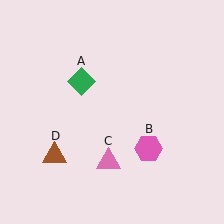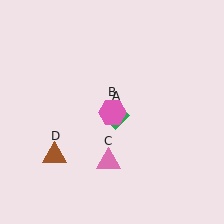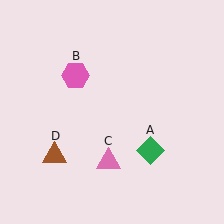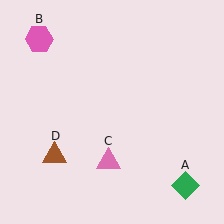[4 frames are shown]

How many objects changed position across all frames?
2 objects changed position: green diamond (object A), pink hexagon (object B).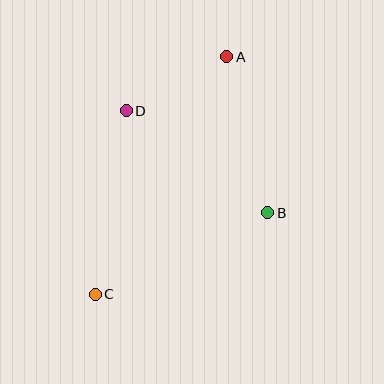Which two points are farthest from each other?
Points A and C are farthest from each other.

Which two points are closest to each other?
Points A and D are closest to each other.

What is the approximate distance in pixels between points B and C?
The distance between B and C is approximately 190 pixels.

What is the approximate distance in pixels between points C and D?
The distance between C and D is approximately 186 pixels.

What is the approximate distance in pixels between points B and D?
The distance between B and D is approximately 174 pixels.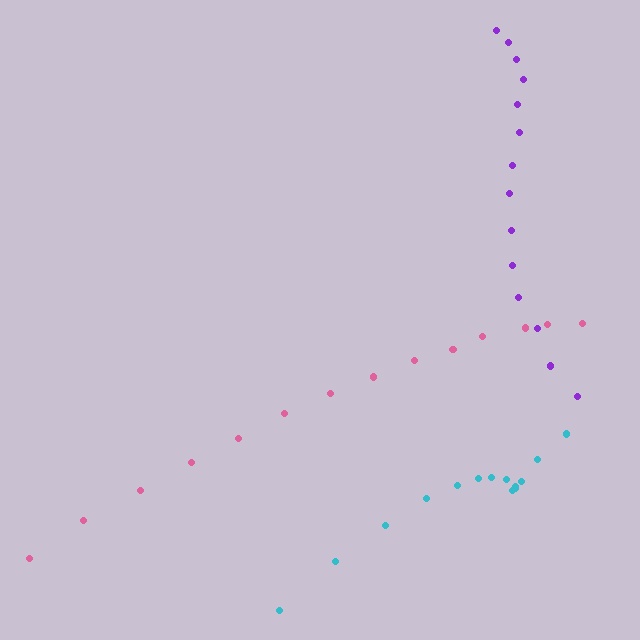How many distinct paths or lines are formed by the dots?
There are 3 distinct paths.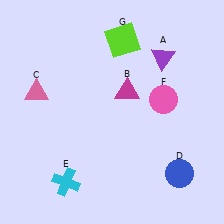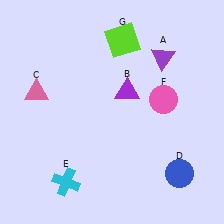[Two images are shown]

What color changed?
The triangle (B) changed from magenta in Image 1 to purple in Image 2.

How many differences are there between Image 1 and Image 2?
There is 1 difference between the two images.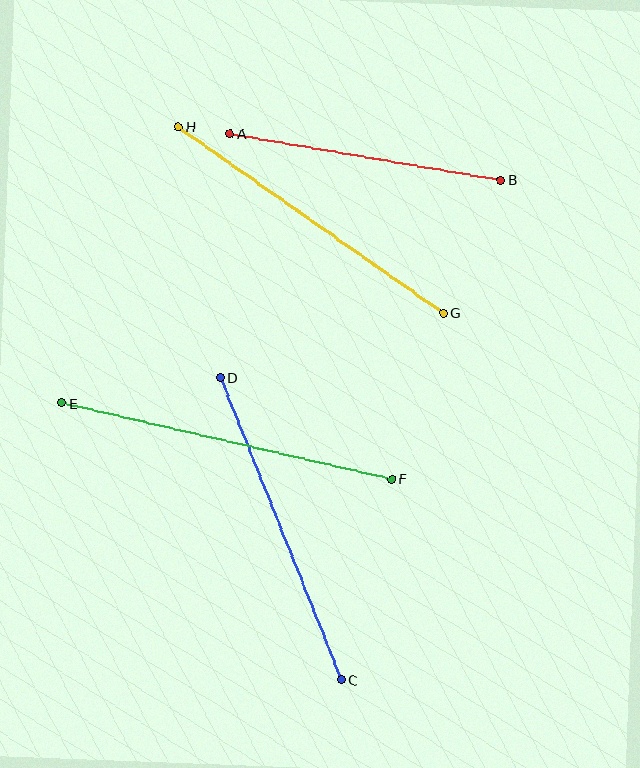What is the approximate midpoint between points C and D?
The midpoint is at approximately (281, 529) pixels.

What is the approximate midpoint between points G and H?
The midpoint is at approximately (311, 220) pixels.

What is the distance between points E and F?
The distance is approximately 339 pixels.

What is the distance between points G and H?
The distance is approximately 323 pixels.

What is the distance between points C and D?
The distance is approximately 326 pixels.